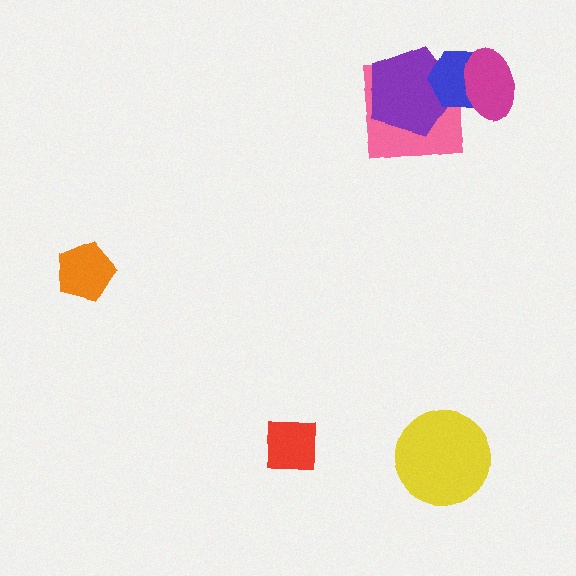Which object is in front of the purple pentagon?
The blue hexagon is in front of the purple pentagon.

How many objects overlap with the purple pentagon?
2 objects overlap with the purple pentagon.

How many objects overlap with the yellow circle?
0 objects overlap with the yellow circle.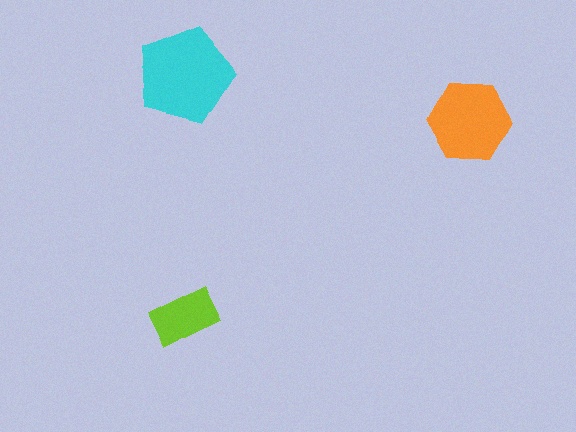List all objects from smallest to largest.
The lime rectangle, the orange hexagon, the cyan pentagon.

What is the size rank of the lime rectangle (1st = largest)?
3rd.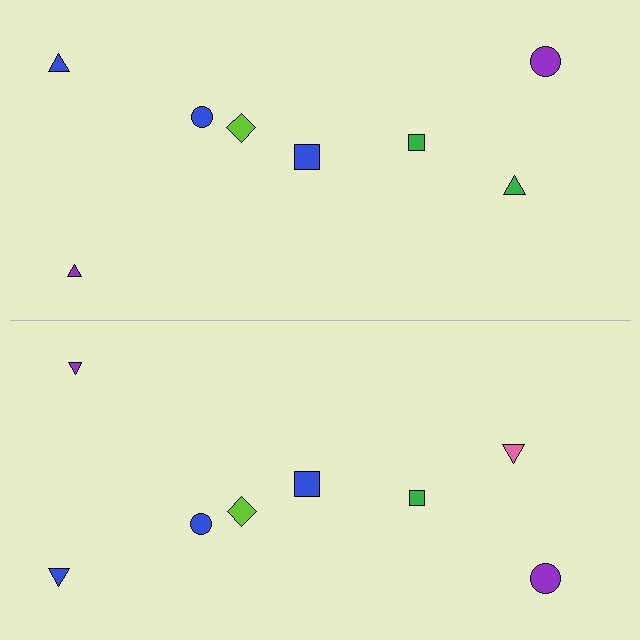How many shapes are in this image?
There are 16 shapes in this image.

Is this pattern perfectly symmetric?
No, the pattern is not perfectly symmetric. The pink triangle on the bottom side breaks the symmetry — its mirror counterpart is green.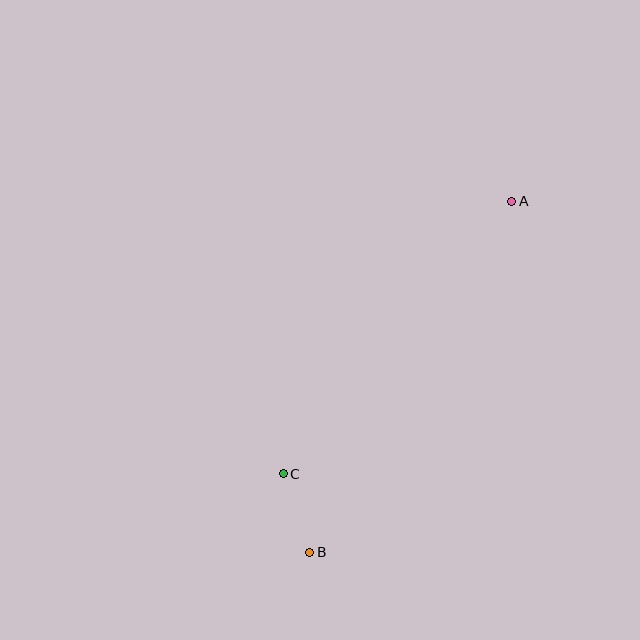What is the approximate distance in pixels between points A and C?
The distance between A and C is approximately 356 pixels.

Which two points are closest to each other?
Points B and C are closest to each other.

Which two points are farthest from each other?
Points A and B are farthest from each other.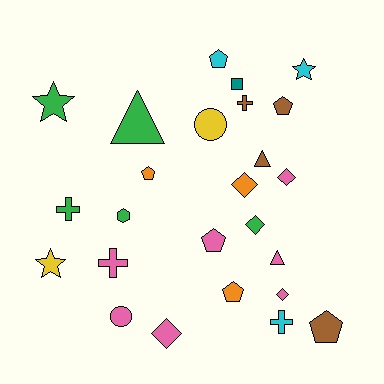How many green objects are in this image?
There are 5 green objects.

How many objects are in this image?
There are 25 objects.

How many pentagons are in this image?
There are 6 pentagons.